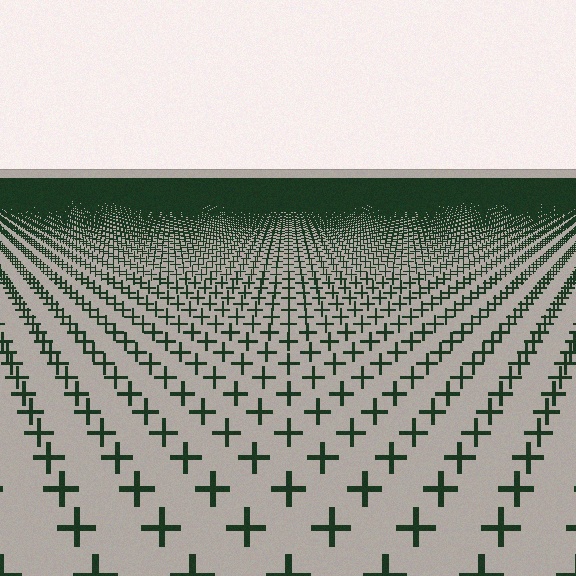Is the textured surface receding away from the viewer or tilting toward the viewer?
The surface is receding away from the viewer. Texture elements get smaller and denser toward the top.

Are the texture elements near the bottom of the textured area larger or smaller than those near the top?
Larger. Near the bottom, elements are closer to the viewer and appear at a bigger on-screen size.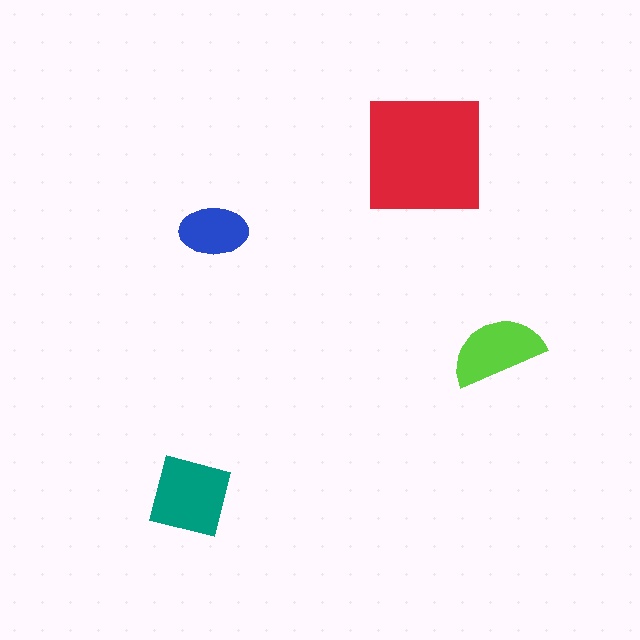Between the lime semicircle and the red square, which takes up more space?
The red square.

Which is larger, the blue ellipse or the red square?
The red square.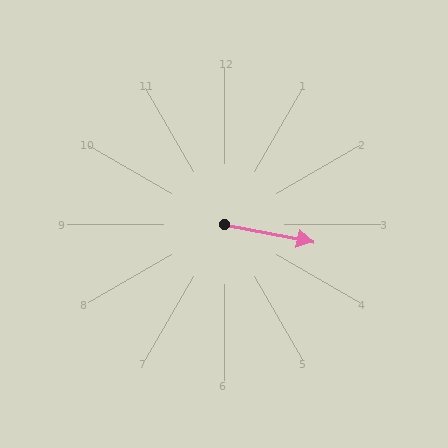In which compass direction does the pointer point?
East.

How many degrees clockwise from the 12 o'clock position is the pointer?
Approximately 101 degrees.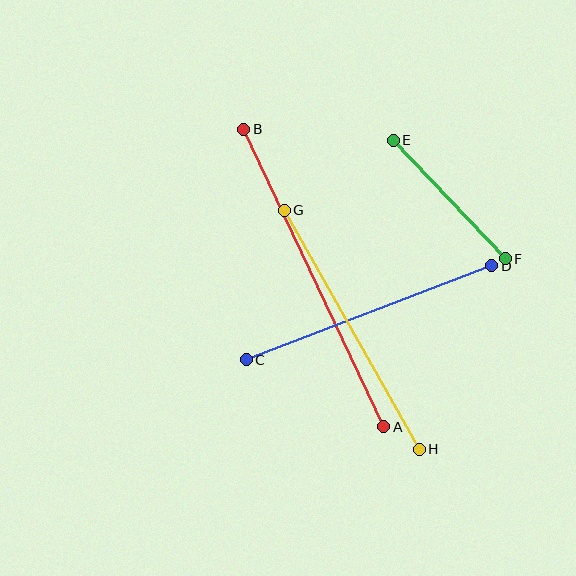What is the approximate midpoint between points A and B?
The midpoint is at approximately (314, 278) pixels.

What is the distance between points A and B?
The distance is approximately 329 pixels.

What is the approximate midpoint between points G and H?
The midpoint is at approximately (352, 330) pixels.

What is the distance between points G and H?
The distance is approximately 274 pixels.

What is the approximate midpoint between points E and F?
The midpoint is at approximately (449, 199) pixels.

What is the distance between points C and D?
The distance is approximately 262 pixels.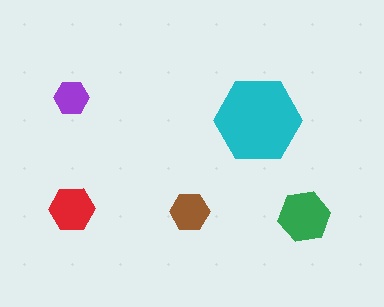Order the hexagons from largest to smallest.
the cyan one, the green one, the red one, the brown one, the purple one.